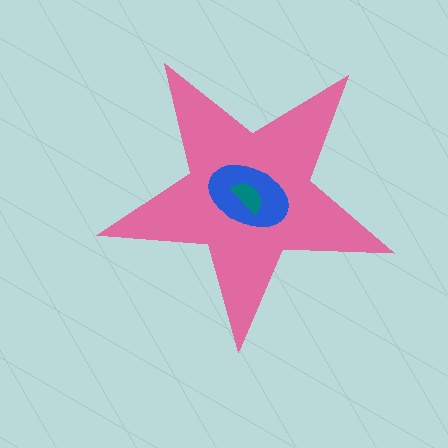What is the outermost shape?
The pink star.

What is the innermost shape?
The teal semicircle.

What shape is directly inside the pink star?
The blue ellipse.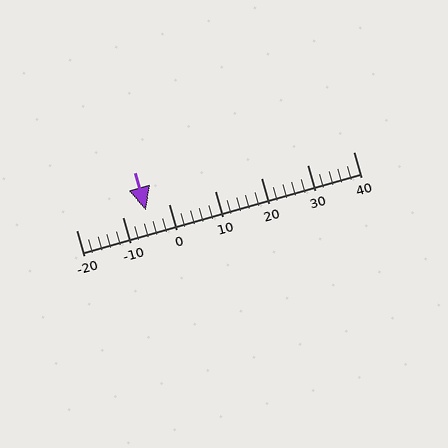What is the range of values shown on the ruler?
The ruler shows values from -20 to 40.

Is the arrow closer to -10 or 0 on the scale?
The arrow is closer to 0.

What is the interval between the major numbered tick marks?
The major tick marks are spaced 10 units apart.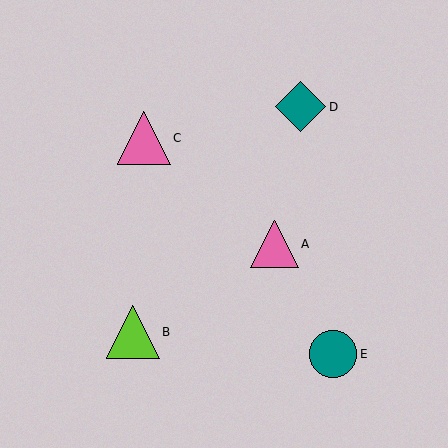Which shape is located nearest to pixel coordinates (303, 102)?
The teal diamond (labeled D) at (301, 107) is nearest to that location.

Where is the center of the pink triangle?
The center of the pink triangle is at (144, 138).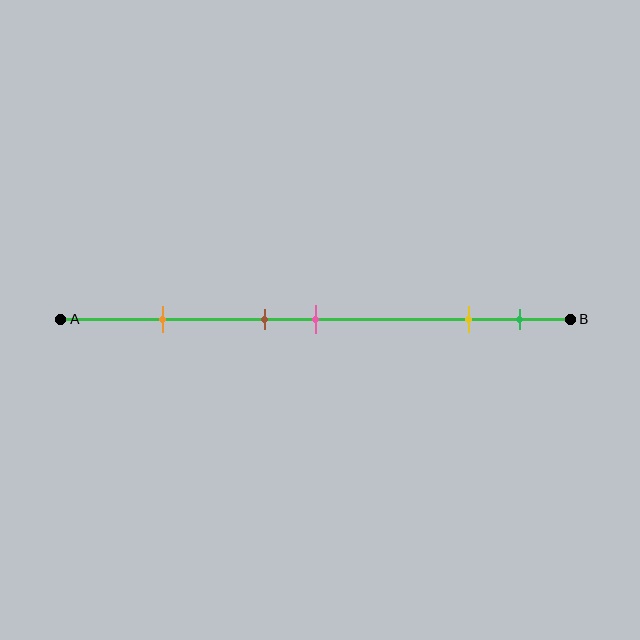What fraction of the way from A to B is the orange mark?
The orange mark is approximately 20% (0.2) of the way from A to B.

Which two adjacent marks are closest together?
The brown and pink marks are the closest adjacent pair.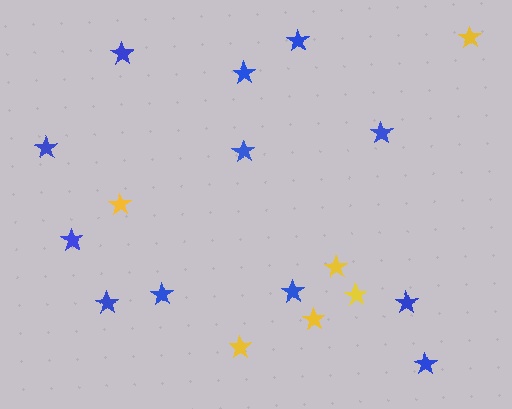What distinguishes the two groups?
There are 2 groups: one group of yellow stars (6) and one group of blue stars (12).